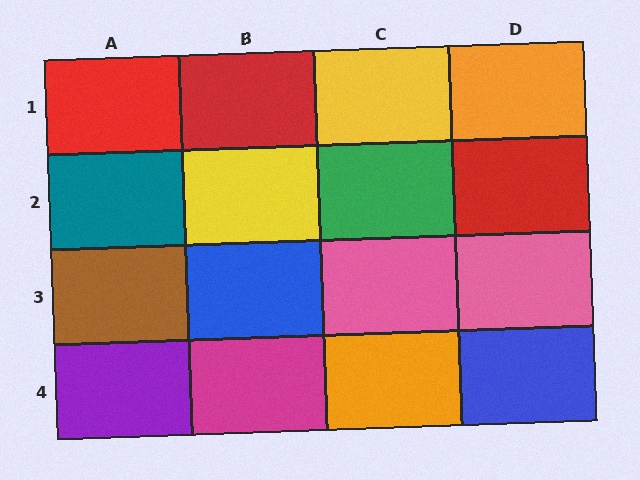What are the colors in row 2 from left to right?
Teal, yellow, green, red.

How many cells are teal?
1 cell is teal.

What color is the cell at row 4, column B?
Magenta.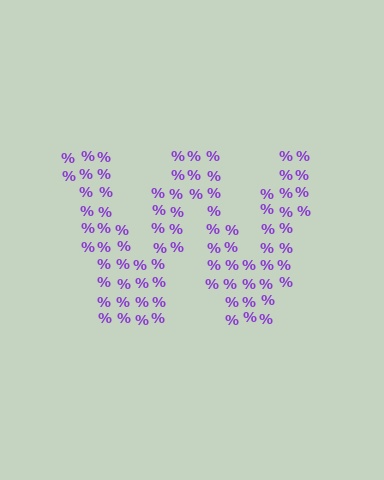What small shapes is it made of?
It is made of small percent signs.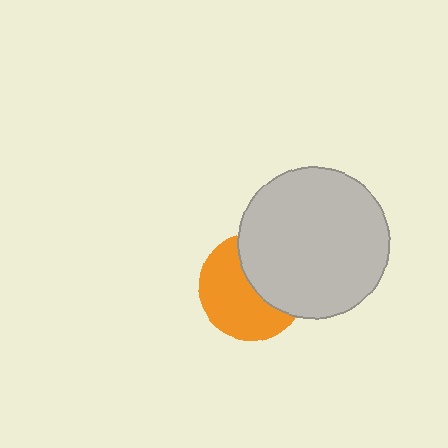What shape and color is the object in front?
The object in front is a light gray circle.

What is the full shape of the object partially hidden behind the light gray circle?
The partially hidden object is an orange circle.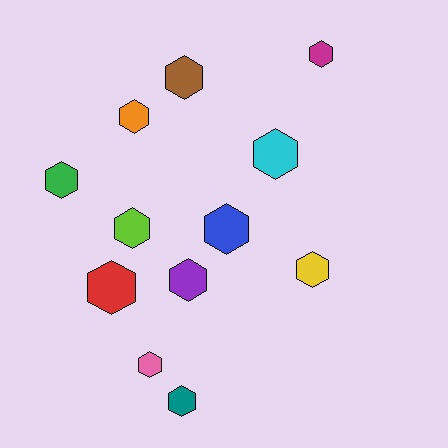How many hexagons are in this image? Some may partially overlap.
There are 12 hexagons.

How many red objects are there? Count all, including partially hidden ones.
There is 1 red object.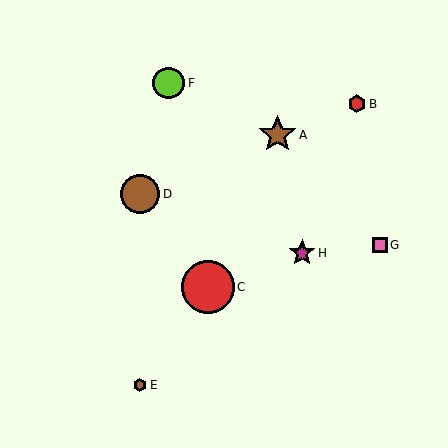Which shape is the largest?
The red circle (labeled C) is the largest.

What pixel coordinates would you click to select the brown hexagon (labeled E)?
Click at (140, 385) to select the brown hexagon E.